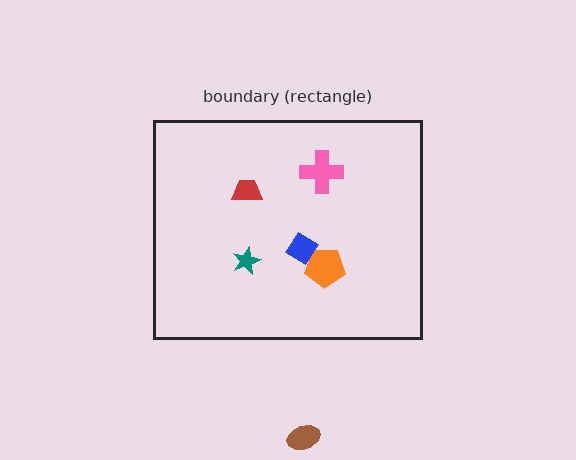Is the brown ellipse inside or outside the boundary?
Outside.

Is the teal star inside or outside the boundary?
Inside.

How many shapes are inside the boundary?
5 inside, 1 outside.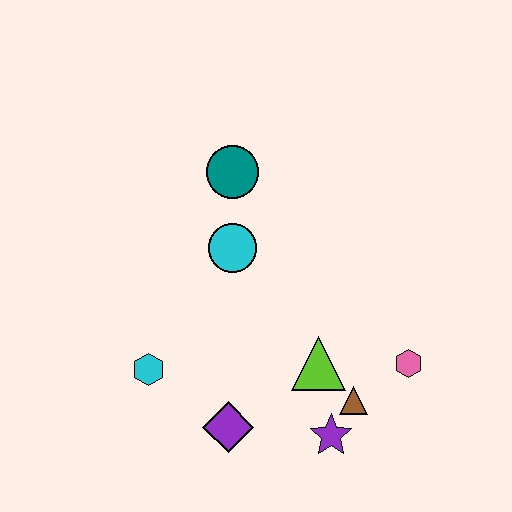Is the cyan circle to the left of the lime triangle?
Yes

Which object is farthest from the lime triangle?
The teal circle is farthest from the lime triangle.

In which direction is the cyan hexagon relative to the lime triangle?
The cyan hexagon is to the left of the lime triangle.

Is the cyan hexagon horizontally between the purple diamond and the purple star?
No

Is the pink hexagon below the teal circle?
Yes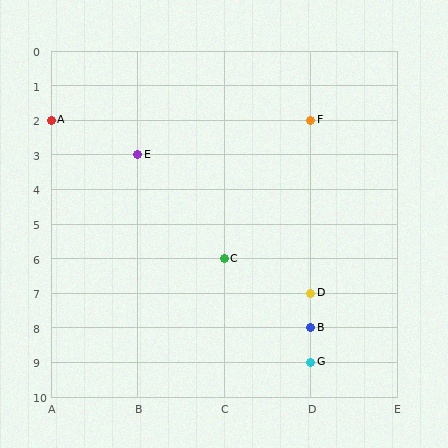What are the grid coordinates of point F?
Point F is at grid coordinates (D, 2).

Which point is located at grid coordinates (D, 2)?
Point F is at (D, 2).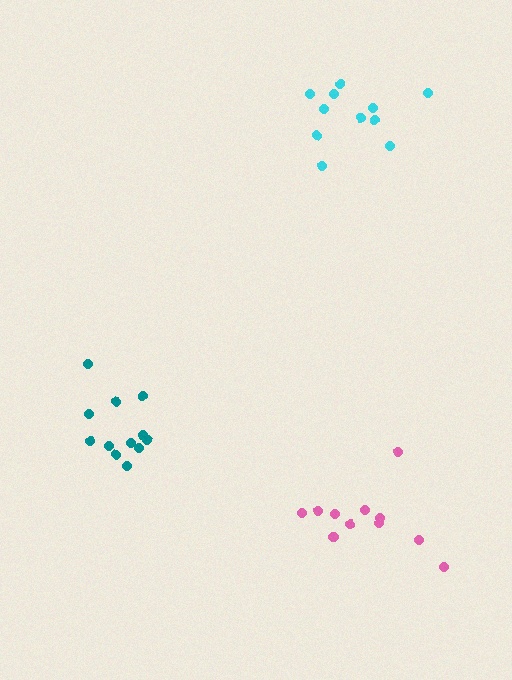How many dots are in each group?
Group 1: 12 dots, Group 2: 11 dots, Group 3: 11 dots (34 total).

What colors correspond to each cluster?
The clusters are colored: teal, cyan, pink.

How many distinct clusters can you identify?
There are 3 distinct clusters.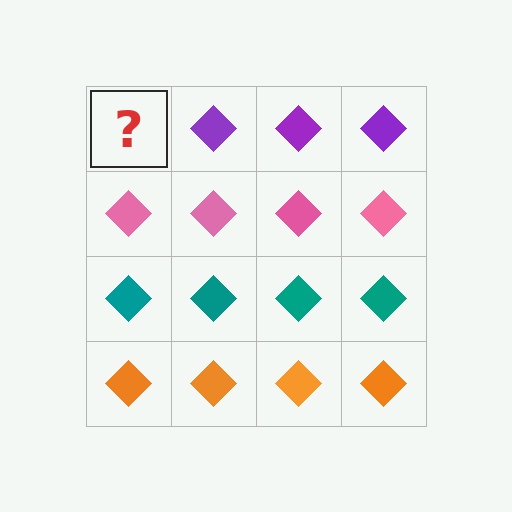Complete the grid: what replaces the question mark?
The question mark should be replaced with a purple diamond.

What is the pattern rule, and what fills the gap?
The rule is that each row has a consistent color. The gap should be filled with a purple diamond.